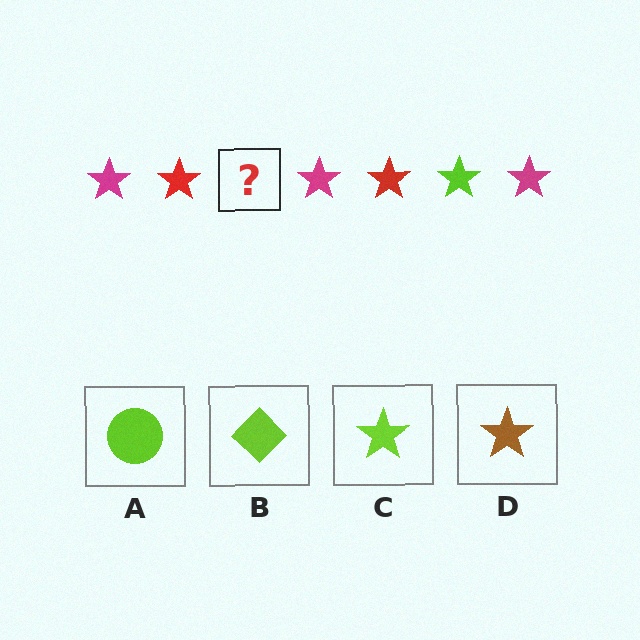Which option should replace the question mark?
Option C.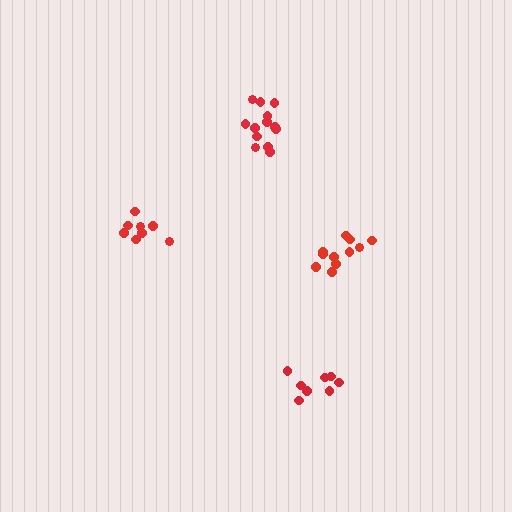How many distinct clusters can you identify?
There are 4 distinct clusters.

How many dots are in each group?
Group 1: 8 dots, Group 2: 12 dots, Group 3: 8 dots, Group 4: 13 dots (41 total).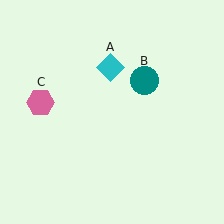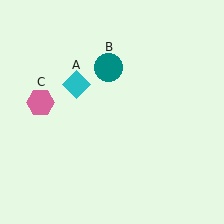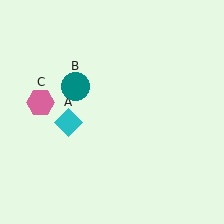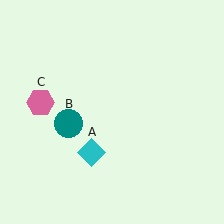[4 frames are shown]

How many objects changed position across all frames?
2 objects changed position: cyan diamond (object A), teal circle (object B).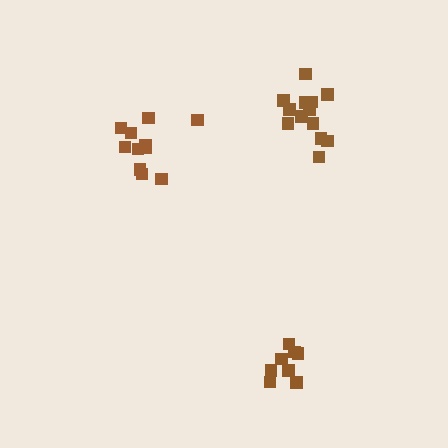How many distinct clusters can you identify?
There are 3 distinct clusters.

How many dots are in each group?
Group 1: 11 dots, Group 2: 13 dots, Group 3: 8 dots (32 total).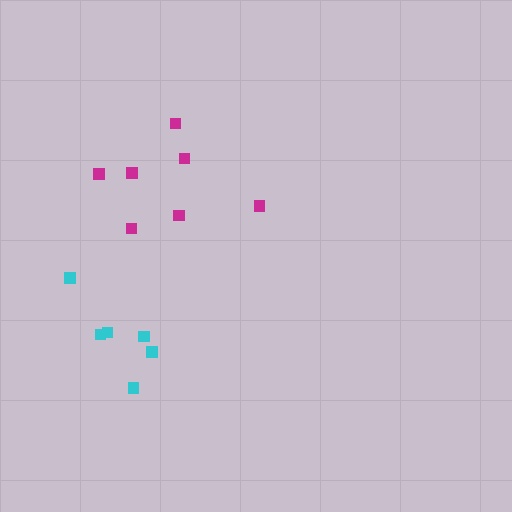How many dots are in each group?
Group 1: 6 dots, Group 2: 7 dots (13 total).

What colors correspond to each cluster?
The clusters are colored: cyan, magenta.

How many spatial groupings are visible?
There are 2 spatial groupings.